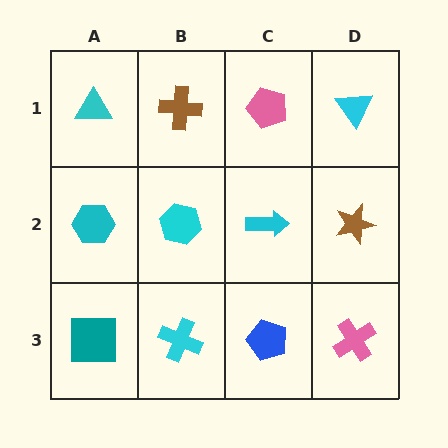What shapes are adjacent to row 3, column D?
A brown star (row 2, column D), a blue pentagon (row 3, column C).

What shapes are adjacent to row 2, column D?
A cyan triangle (row 1, column D), a pink cross (row 3, column D), a cyan arrow (row 2, column C).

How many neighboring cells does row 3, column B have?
3.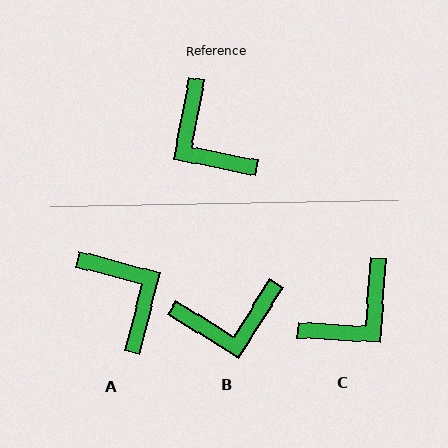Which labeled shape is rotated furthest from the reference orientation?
A, about 177 degrees away.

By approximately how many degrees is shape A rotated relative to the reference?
Approximately 177 degrees counter-clockwise.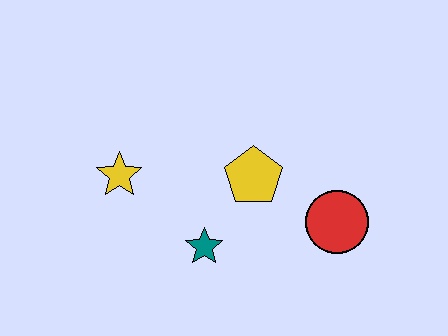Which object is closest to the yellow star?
The teal star is closest to the yellow star.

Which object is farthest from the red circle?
The yellow star is farthest from the red circle.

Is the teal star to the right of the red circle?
No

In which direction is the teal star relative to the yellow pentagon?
The teal star is below the yellow pentagon.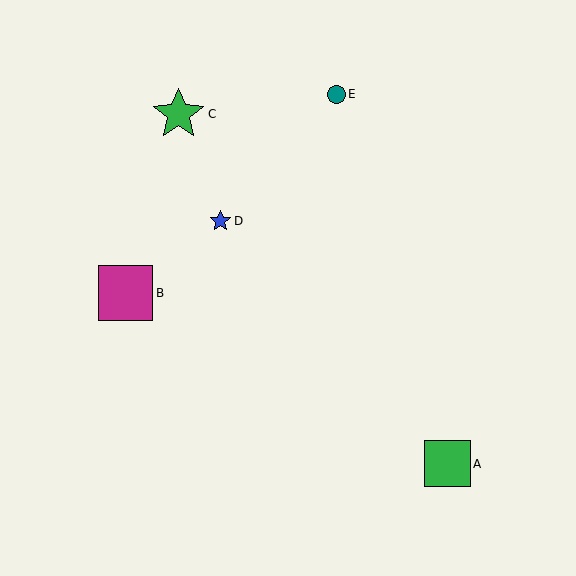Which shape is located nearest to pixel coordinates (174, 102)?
The green star (labeled C) at (179, 114) is nearest to that location.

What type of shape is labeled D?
Shape D is a blue star.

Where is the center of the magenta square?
The center of the magenta square is at (126, 293).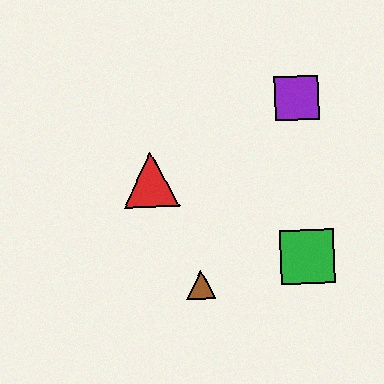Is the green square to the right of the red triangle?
Yes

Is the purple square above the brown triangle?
Yes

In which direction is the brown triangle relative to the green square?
The brown triangle is to the left of the green square.